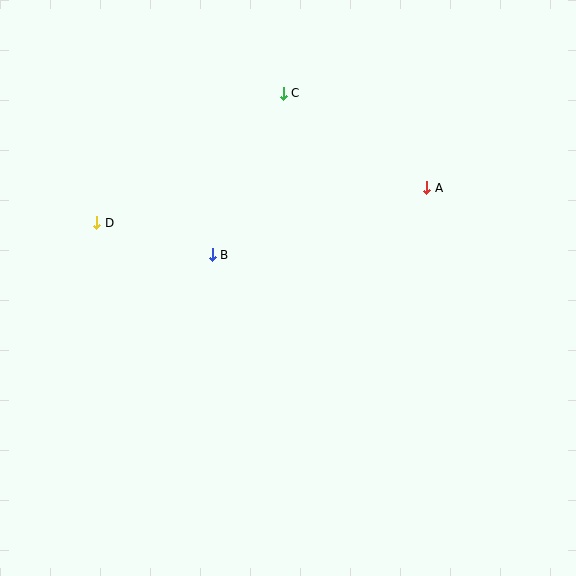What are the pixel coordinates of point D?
Point D is at (97, 223).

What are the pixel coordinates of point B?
Point B is at (212, 255).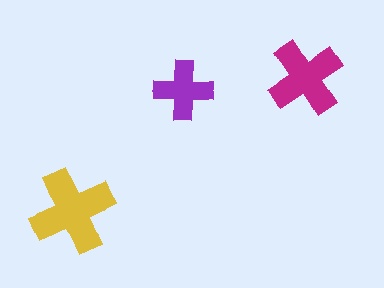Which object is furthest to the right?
The magenta cross is rightmost.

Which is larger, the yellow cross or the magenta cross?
The yellow one.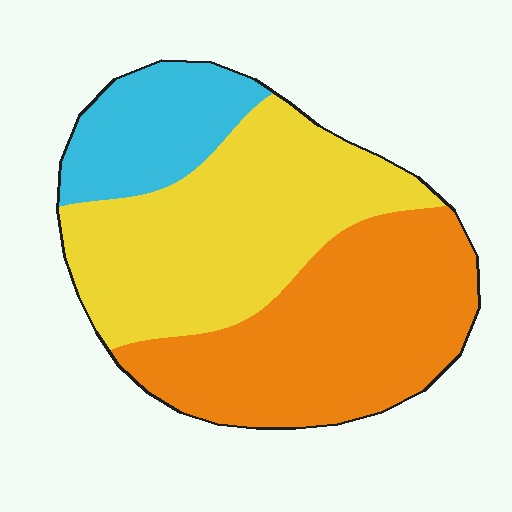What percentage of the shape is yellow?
Yellow takes up about two fifths (2/5) of the shape.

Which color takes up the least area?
Cyan, at roughly 15%.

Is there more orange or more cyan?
Orange.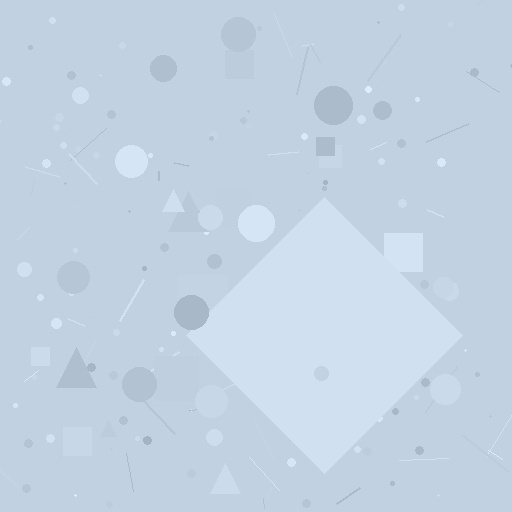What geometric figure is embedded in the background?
A diamond is embedded in the background.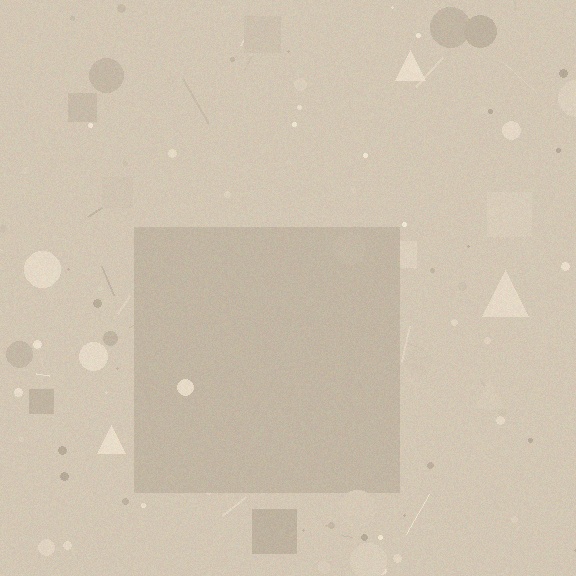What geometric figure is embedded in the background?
A square is embedded in the background.